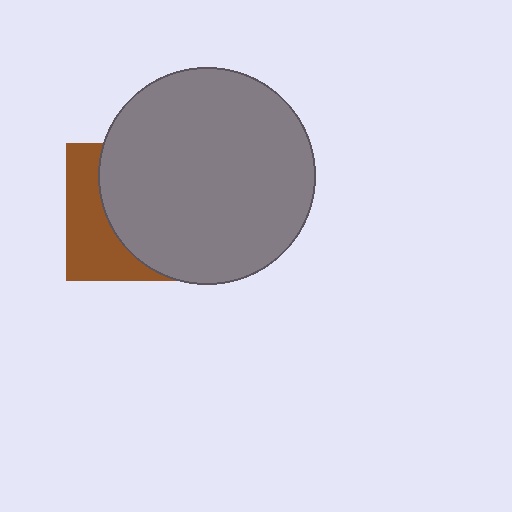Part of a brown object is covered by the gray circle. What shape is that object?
It is a square.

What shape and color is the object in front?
The object in front is a gray circle.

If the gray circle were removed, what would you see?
You would see the complete brown square.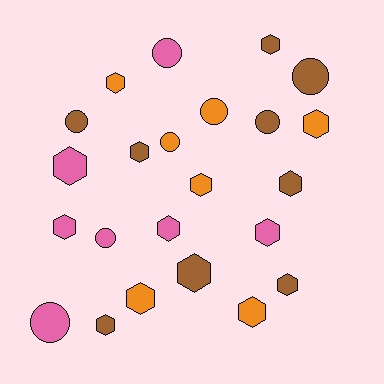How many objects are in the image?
There are 23 objects.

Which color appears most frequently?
Brown, with 9 objects.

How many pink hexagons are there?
There are 4 pink hexagons.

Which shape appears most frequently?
Hexagon, with 15 objects.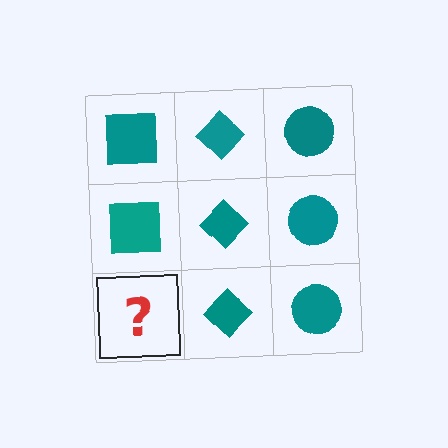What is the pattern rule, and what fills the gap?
The rule is that each column has a consistent shape. The gap should be filled with a teal square.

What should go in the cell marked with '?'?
The missing cell should contain a teal square.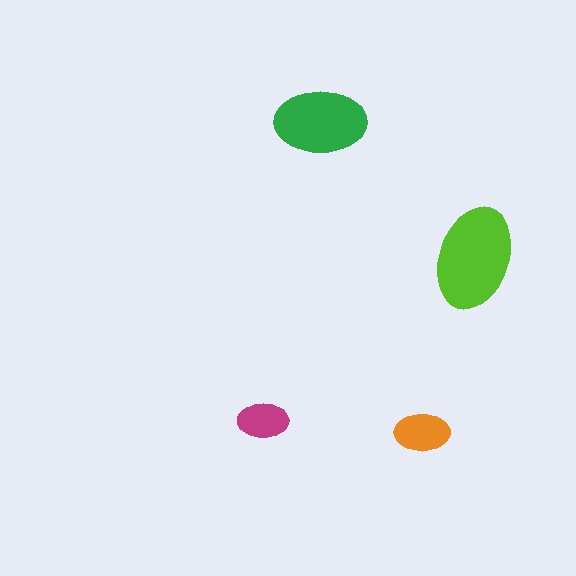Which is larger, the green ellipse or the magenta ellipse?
The green one.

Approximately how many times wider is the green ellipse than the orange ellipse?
About 1.5 times wider.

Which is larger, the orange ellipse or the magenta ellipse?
The orange one.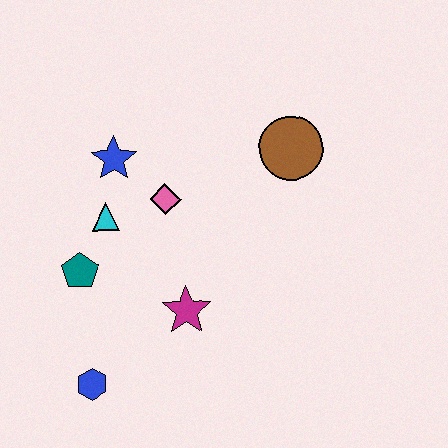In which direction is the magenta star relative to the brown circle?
The magenta star is below the brown circle.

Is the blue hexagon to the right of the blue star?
No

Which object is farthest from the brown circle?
The blue hexagon is farthest from the brown circle.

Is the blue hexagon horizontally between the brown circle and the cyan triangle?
No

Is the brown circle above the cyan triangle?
Yes